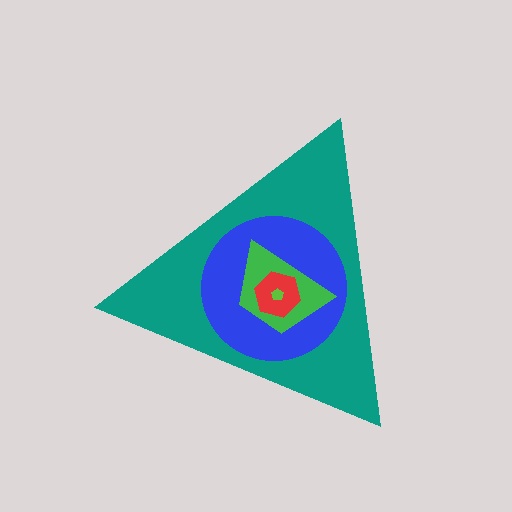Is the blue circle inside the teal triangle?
Yes.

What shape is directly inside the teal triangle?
The blue circle.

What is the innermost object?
The lime pentagon.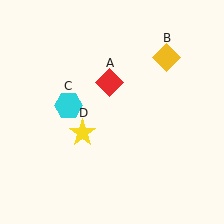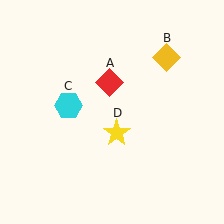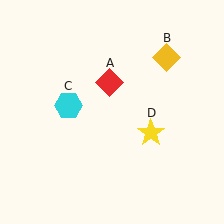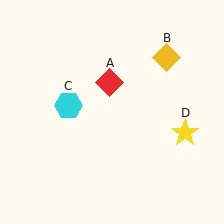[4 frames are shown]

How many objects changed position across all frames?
1 object changed position: yellow star (object D).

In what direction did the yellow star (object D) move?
The yellow star (object D) moved right.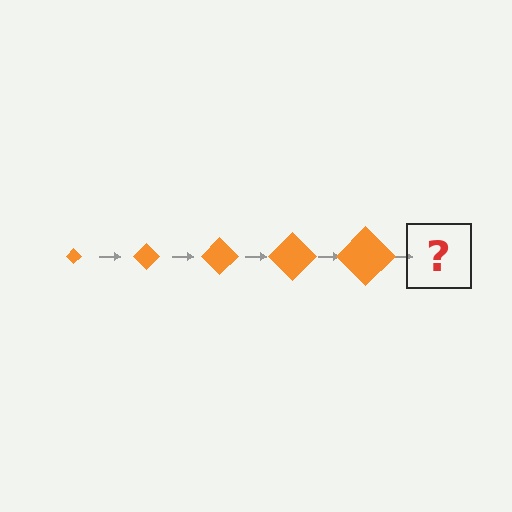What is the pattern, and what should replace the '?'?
The pattern is that the diamond gets progressively larger each step. The '?' should be an orange diamond, larger than the previous one.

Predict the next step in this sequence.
The next step is an orange diamond, larger than the previous one.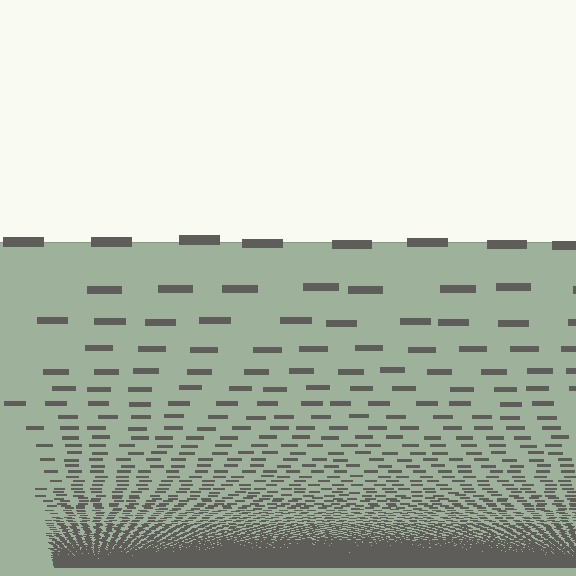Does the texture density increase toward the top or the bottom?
Density increases toward the bottom.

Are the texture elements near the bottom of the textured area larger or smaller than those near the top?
Smaller. The gradient is inverted — elements near the bottom are smaller and denser.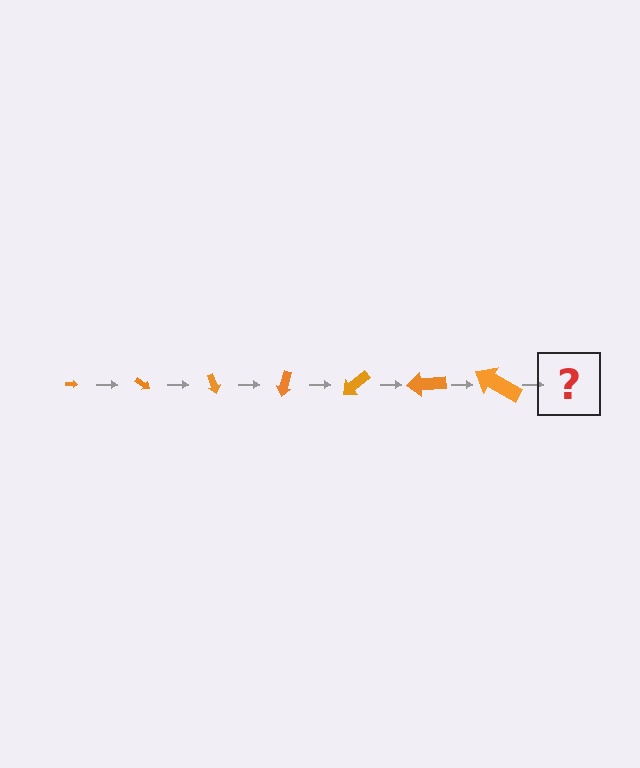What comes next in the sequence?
The next element should be an arrow, larger than the previous one and rotated 245 degrees from the start.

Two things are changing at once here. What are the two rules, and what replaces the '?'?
The two rules are that the arrow grows larger each step and it rotates 35 degrees each step. The '?' should be an arrow, larger than the previous one and rotated 245 degrees from the start.